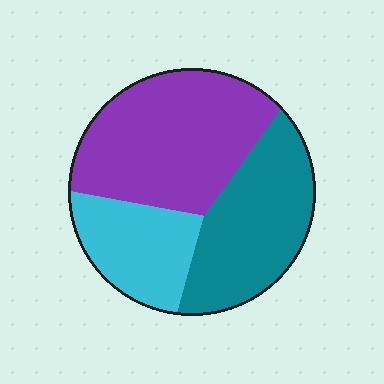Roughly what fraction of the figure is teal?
Teal takes up about one third (1/3) of the figure.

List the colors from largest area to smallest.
From largest to smallest: purple, teal, cyan.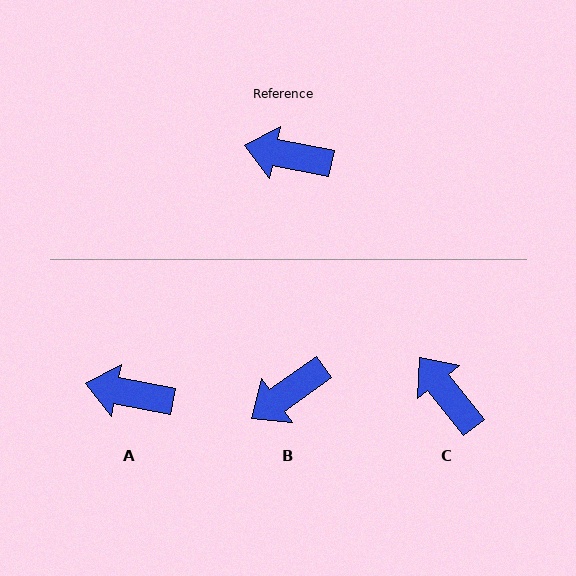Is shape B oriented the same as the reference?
No, it is off by about 47 degrees.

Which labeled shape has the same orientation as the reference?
A.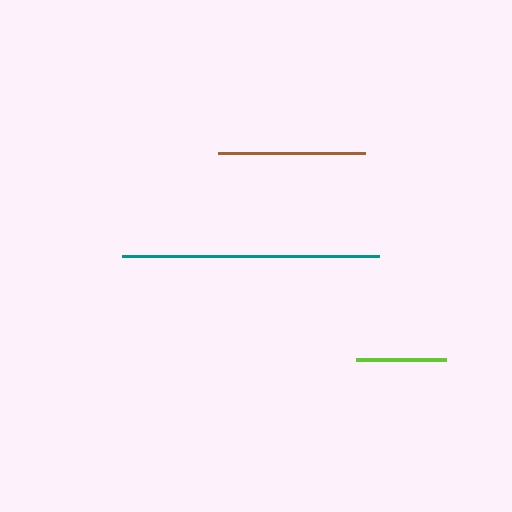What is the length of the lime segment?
The lime segment is approximately 90 pixels long.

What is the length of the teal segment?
The teal segment is approximately 257 pixels long.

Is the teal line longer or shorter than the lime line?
The teal line is longer than the lime line.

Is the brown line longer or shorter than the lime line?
The brown line is longer than the lime line.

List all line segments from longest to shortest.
From longest to shortest: teal, brown, lime.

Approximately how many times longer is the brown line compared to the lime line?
The brown line is approximately 1.6 times the length of the lime line.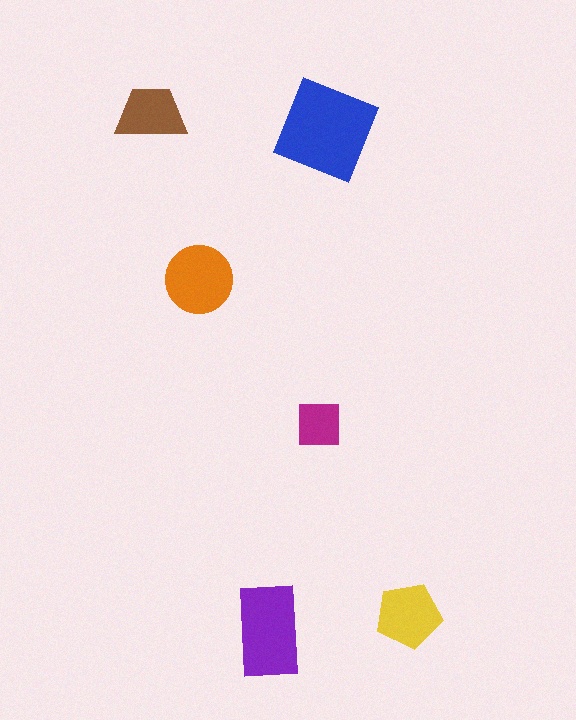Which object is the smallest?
The magenta square.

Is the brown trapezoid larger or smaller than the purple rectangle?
Smaller.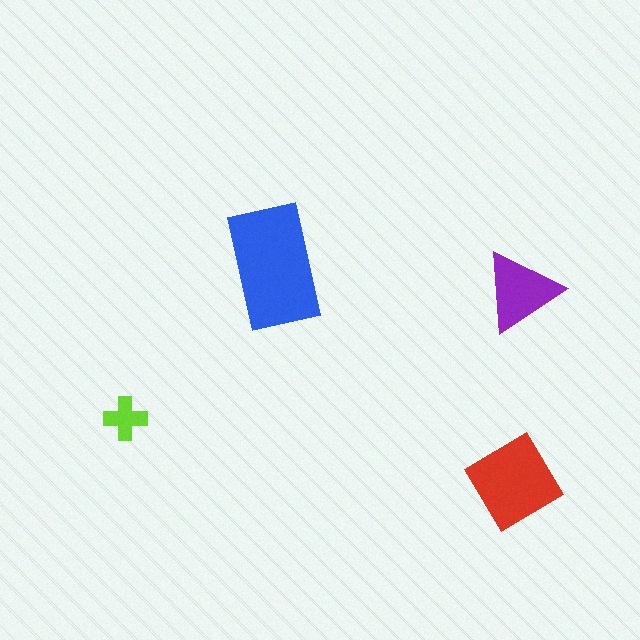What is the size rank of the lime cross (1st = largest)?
4th.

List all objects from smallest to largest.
The lime cross, the purple triangle, the red diamond, the blue rectangle.